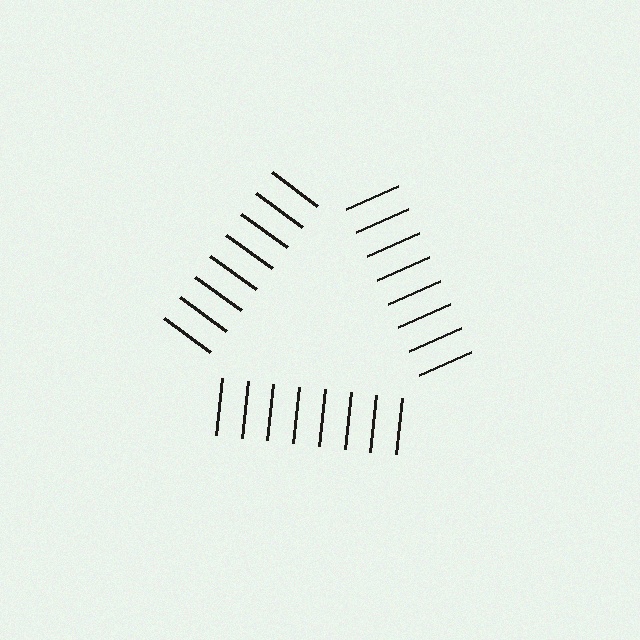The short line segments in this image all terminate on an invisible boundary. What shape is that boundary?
An illusory triangle — the line segments terminate on its edges but no continuous stroke is drawn.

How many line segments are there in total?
24 — 8 along each of the 3 edges.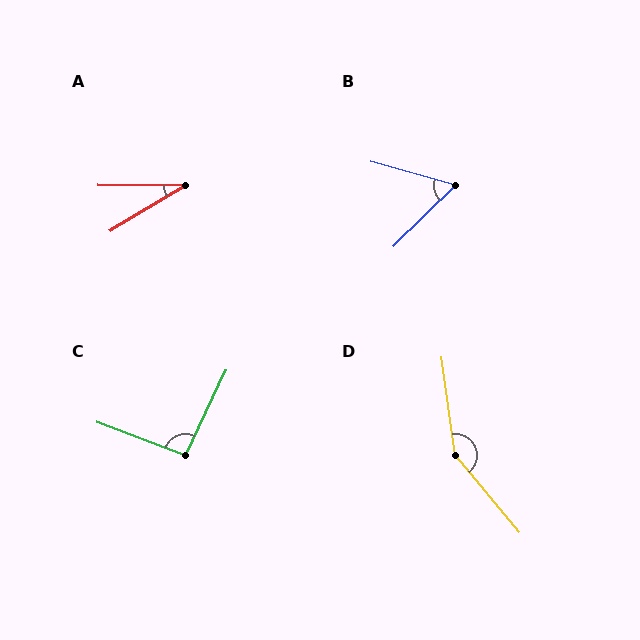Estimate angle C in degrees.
Approximately 95 degrees.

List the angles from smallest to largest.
A (31°), B (59°), C (95°), D (148°).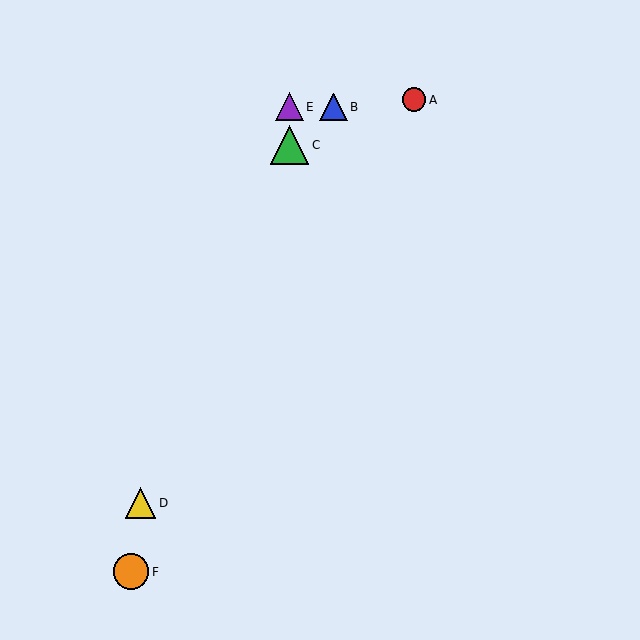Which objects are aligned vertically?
Objects C, E are aligned vertically.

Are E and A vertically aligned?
No, E is at x≈289 and A is at x≈414.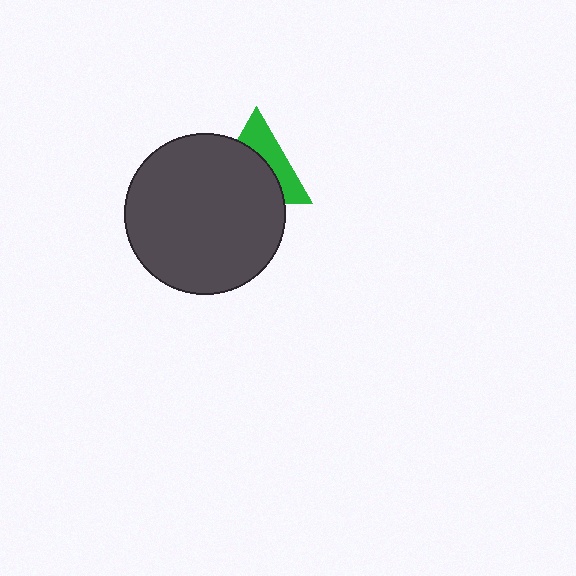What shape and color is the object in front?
The object in front is a dark gray circle.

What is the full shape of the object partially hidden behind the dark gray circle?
The partially hidden object is a green triangle.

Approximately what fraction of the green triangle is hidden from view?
Roughly 59% of the green triangle is hidden behind the dark gray circle.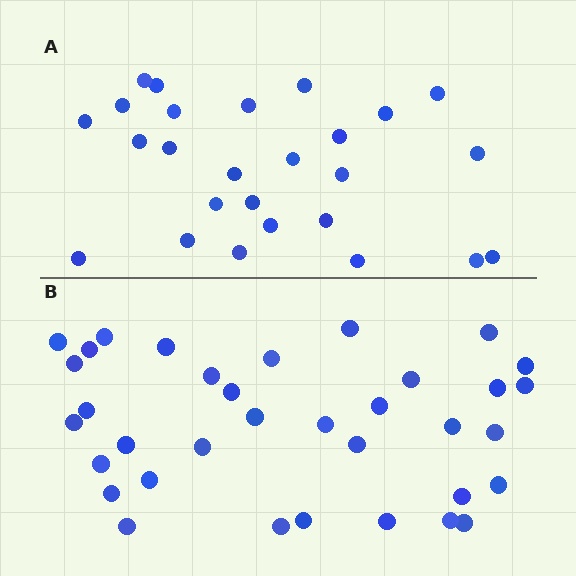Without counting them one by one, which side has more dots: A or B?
Region B (the bottom region) has more dots.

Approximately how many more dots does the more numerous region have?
Region B has roughly 8 or so more dots than region A.